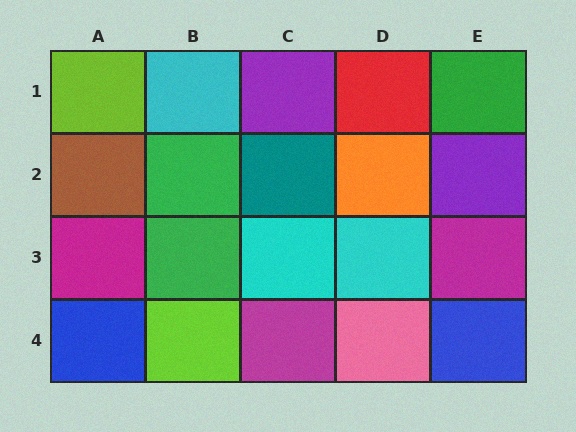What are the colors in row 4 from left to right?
Blue, lime, magenta, pink, blue.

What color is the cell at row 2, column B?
Green.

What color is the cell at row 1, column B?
Cyan.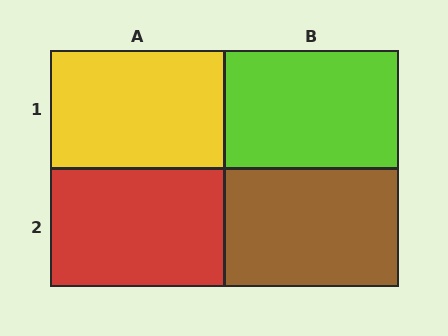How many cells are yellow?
1 cell is yellow.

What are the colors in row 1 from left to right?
Yellow, lime.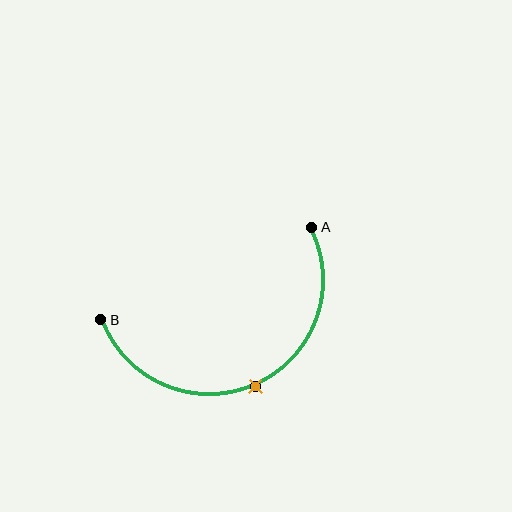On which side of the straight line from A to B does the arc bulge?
The arc bulges below the straight line connecting A and B.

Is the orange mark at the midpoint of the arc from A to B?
Yes. The orange mark lies on the arc at equal arc-length from both A and B — it is the arc midpoint.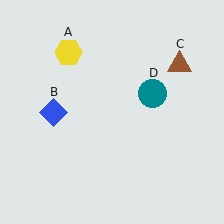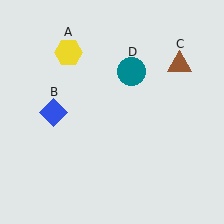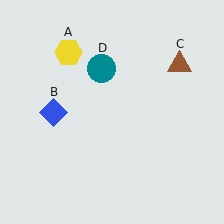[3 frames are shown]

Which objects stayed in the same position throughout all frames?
Yellow hexagon (object A) and blue diamond (object B) and brown triangle (object C) remained stationary.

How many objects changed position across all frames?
1 object changed position: teal circle (object D).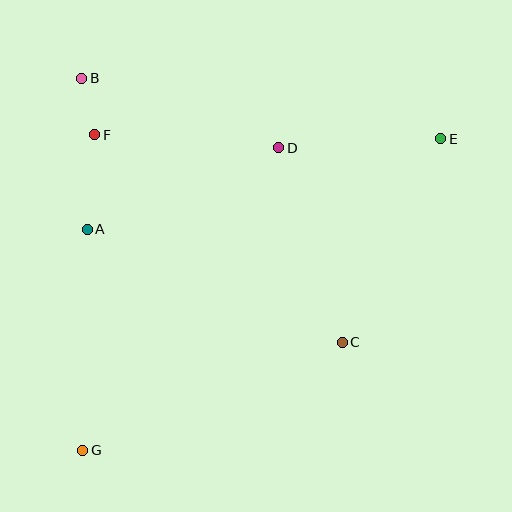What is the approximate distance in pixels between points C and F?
The distance between C and F is approximately 323 pixels.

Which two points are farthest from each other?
Points E and G are farthest from each other.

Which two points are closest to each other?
Points B and F are closest to each other.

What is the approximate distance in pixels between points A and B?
The distance between A and B is approximately 151 pixels.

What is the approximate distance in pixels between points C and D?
The distance between C and D is approximately 204 pixels.